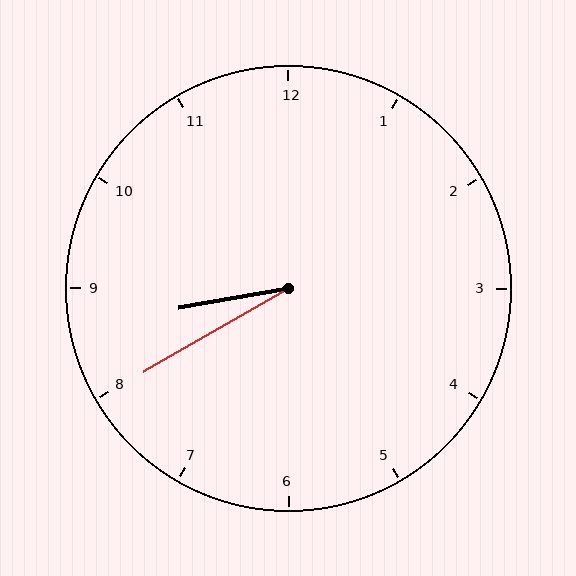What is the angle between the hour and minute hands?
Approximately 20 degrees.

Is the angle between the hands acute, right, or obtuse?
It is acute.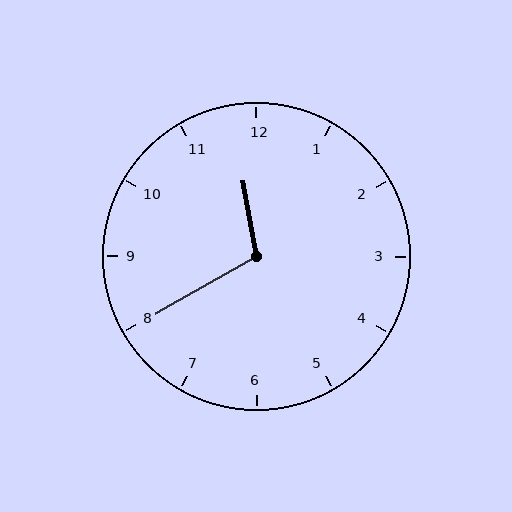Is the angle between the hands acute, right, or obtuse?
It is obtuse.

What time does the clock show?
11:40.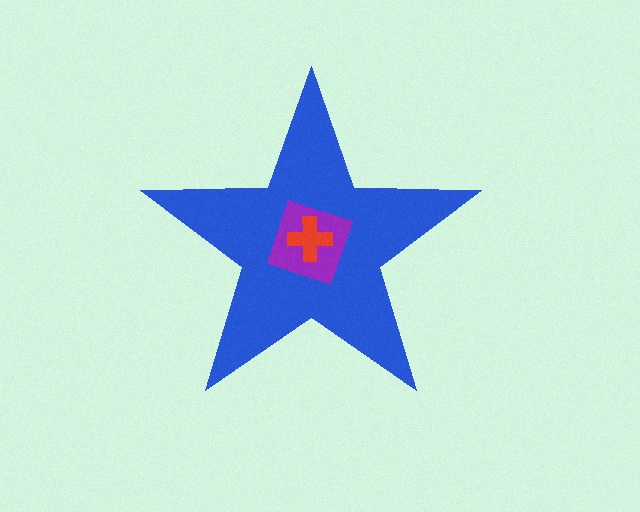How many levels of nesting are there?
3.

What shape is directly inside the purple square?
The red cross.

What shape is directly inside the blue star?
The purple square.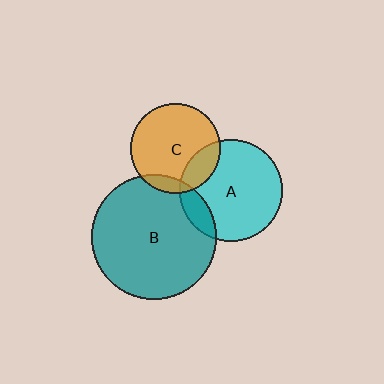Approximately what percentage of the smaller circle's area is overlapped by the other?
Approximately 20%.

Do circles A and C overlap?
Yes.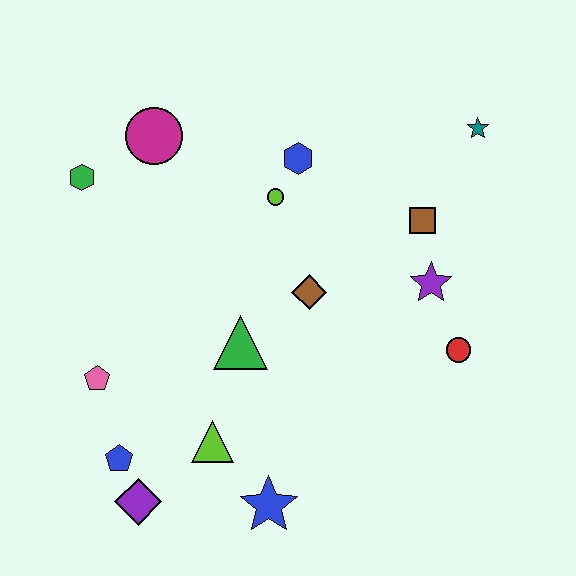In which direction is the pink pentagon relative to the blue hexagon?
The pink pentagon is below the blue hexagon.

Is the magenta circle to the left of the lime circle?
Yes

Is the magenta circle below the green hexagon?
No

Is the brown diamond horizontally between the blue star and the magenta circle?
No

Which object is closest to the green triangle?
The brown diamond is closest to the green triangle.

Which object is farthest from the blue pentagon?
The teal star is farthest from the blue pentagon.